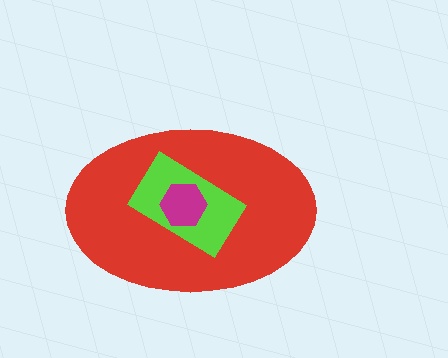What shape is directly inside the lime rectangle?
The magenta hexagon.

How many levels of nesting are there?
3.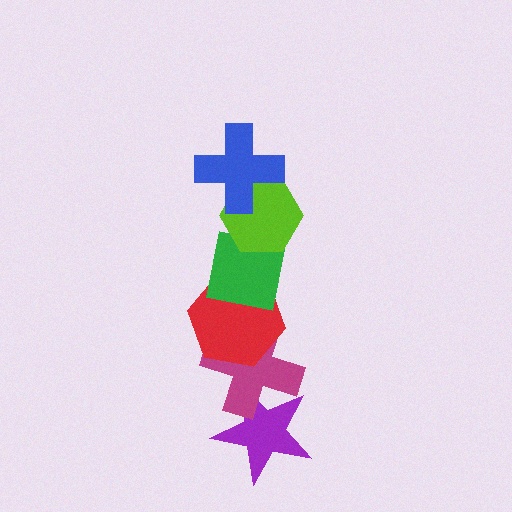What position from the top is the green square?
The green square is 3rd from the top.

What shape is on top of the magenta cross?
The red hexagon is on top of the magenta cross.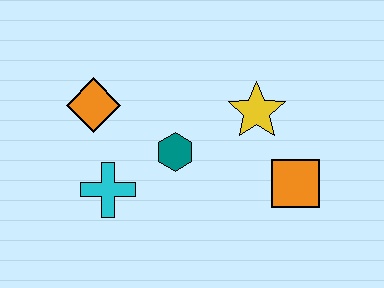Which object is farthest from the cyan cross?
The orange square is farthest from the cyan cross.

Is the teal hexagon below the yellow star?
Yes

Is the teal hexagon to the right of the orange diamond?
Yes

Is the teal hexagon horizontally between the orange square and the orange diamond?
Yes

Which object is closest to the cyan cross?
The teal hexagon is closest to the cyan cross.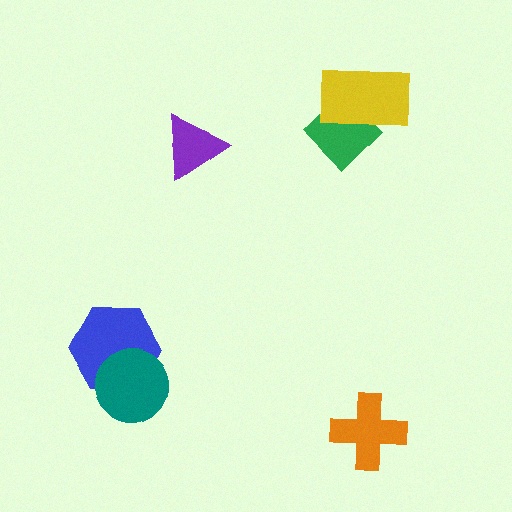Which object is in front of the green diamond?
The yellow rectangle is in front of the green diamond.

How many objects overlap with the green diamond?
1 object overlaps with the green diamond.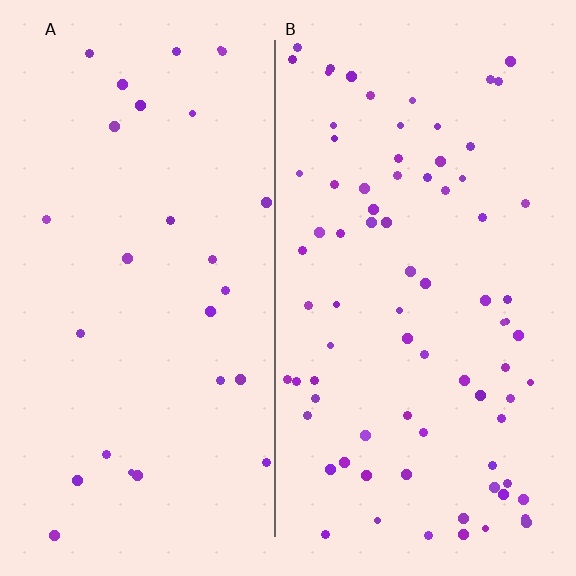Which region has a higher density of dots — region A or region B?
B (the right).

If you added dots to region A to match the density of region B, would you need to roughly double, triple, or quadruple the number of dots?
Approximately triple.